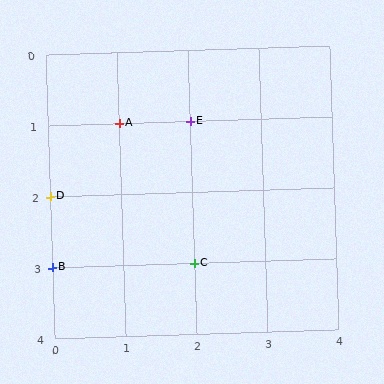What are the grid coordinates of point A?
Point A is at grid coordinates (1, 1).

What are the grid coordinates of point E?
Point E is at grid coordinates (2, 1).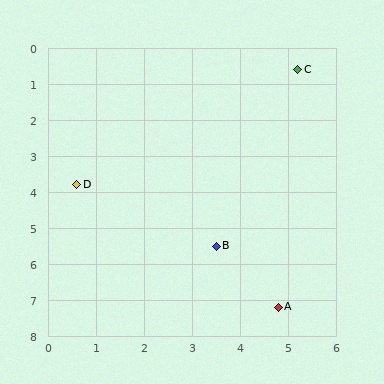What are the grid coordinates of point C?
Point C is at approximately (5.2, 0.6).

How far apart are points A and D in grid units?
Points A and D are about 5.4 grid units apart.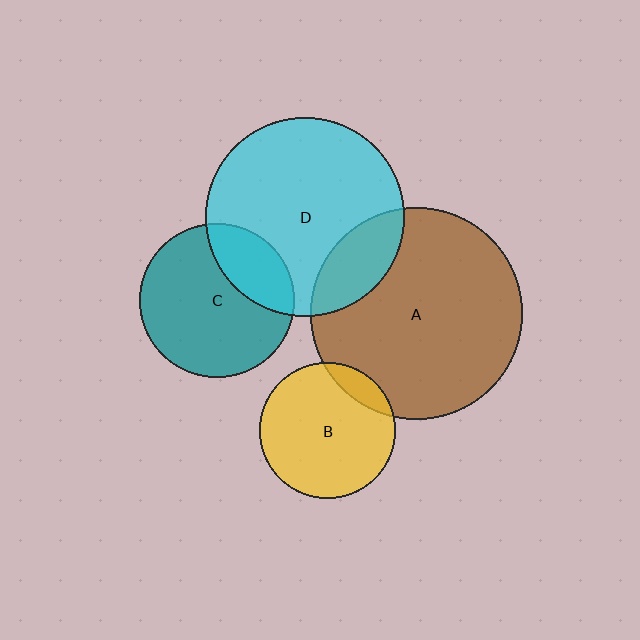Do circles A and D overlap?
Yes.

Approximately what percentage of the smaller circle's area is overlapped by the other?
Approximately 20%.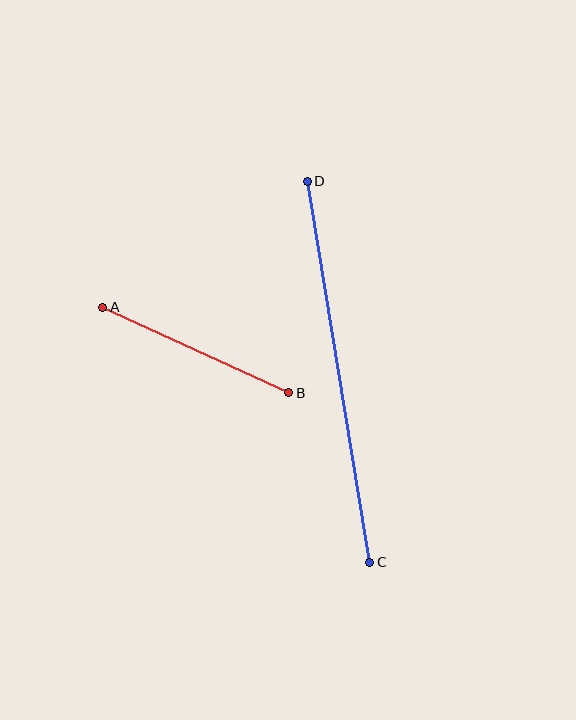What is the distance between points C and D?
The distance is approximately 386 pixels.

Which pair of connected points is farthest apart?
Points C and D are farthest apart.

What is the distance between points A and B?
The distance is approximately 204 pixels.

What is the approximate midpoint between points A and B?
The midpoint is at approximately (196, 350) pixels.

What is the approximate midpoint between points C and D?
The midpoint is at approximately (338, 372) pixels.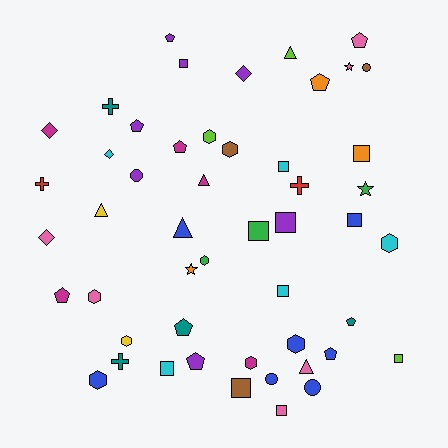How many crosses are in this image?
There are 4 crosses.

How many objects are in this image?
There are 50 objects.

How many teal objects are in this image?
There are 4 teal objects.